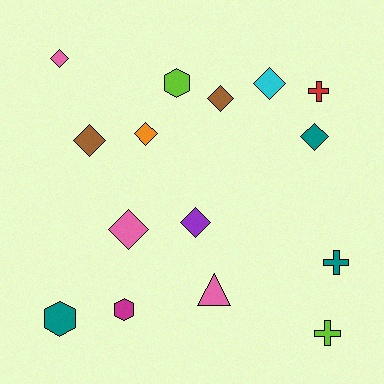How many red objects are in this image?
There is 1 red object.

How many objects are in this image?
There are 15 objects.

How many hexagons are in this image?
There are 3 hexagons.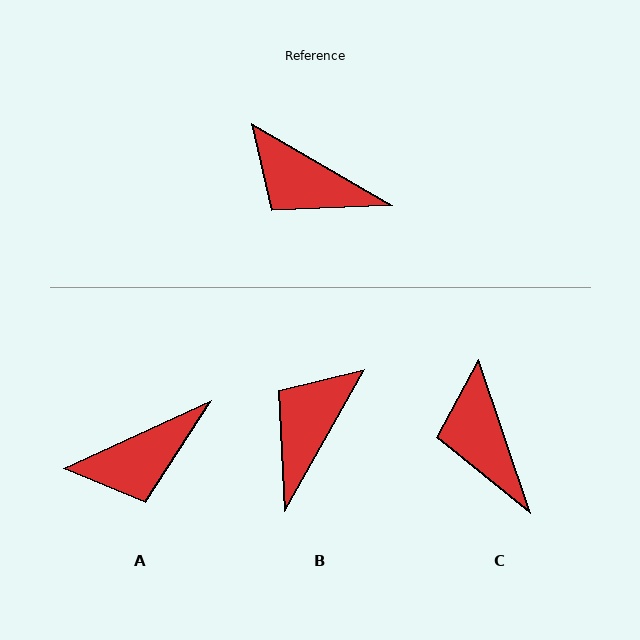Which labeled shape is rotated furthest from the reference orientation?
B, about 89 degrees away.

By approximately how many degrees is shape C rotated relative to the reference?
Approximately 41 degrees clockwise.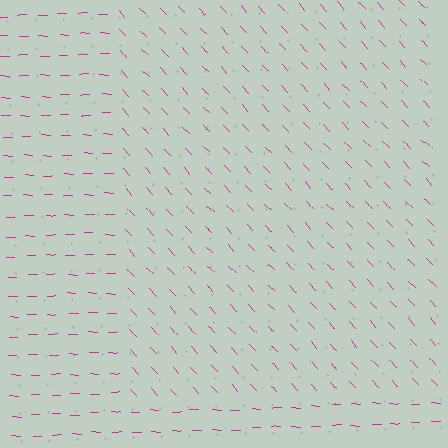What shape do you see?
I see a rectangle.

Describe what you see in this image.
The image is filled with small magenta line segments. A rectangle region in the image has lines oriented differently from the surrounding lines, creating a visible texture boundary.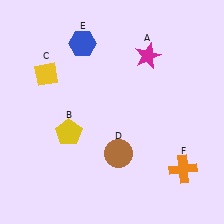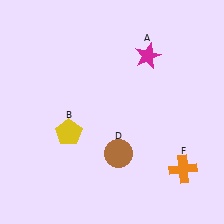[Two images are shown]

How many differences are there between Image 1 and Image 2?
There are 2 differences between the two images.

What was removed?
The blue hexagon (E), the yellow diamond (C) were removed in Image 2.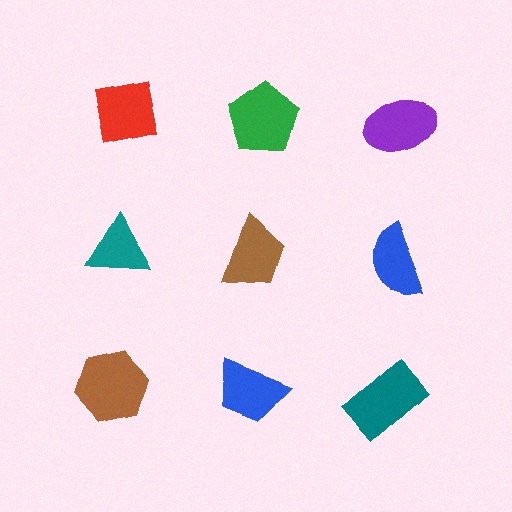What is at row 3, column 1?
A brown hexagon.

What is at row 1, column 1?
A red square.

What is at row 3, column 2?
A blue trapezoid.